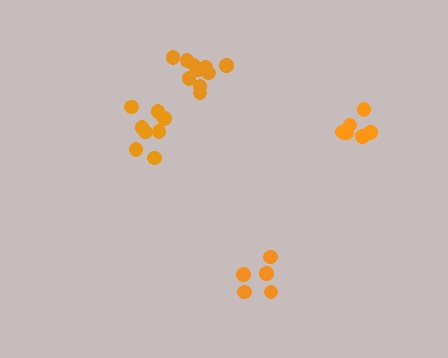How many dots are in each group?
Group 1: 5 dots, Group 2: 10 dots, Group 3: 7 dots, Group 4: 8 dots (30 total).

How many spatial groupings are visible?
There are 4 spatial groupings.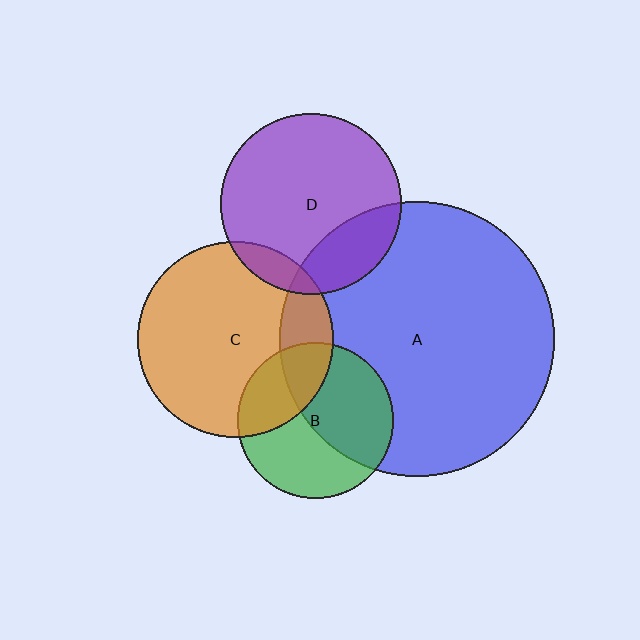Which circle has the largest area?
Circle A (blue).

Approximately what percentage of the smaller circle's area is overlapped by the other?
Approximately 20%.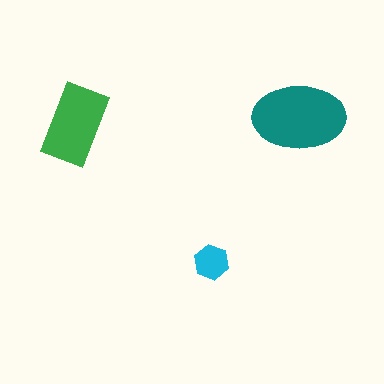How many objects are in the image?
There are 3 objects in the image.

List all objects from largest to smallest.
The teal ellipse, the green rectangle, the cyan hexagon.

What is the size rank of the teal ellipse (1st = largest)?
1st.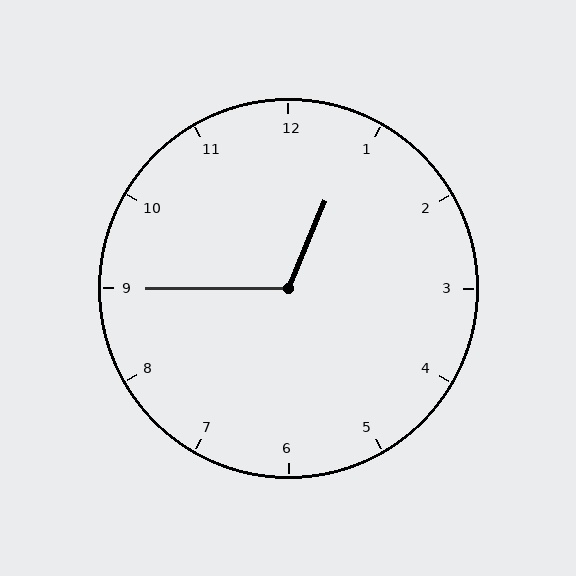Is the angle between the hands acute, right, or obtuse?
It is obtuse.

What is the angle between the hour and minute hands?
Approximately 112 degrees.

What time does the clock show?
12:45.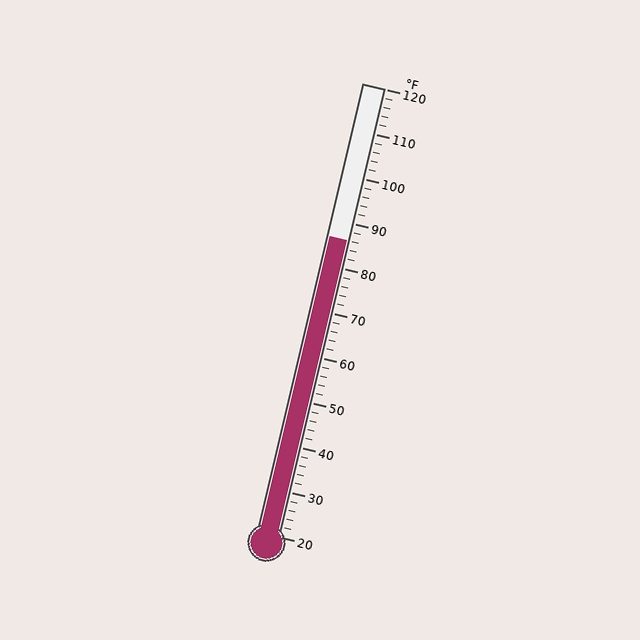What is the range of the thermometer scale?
The thermometer scale ranges from 20°F to 120°F.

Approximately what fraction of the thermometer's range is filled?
The thermometer is filled to approximately 65% of its range.